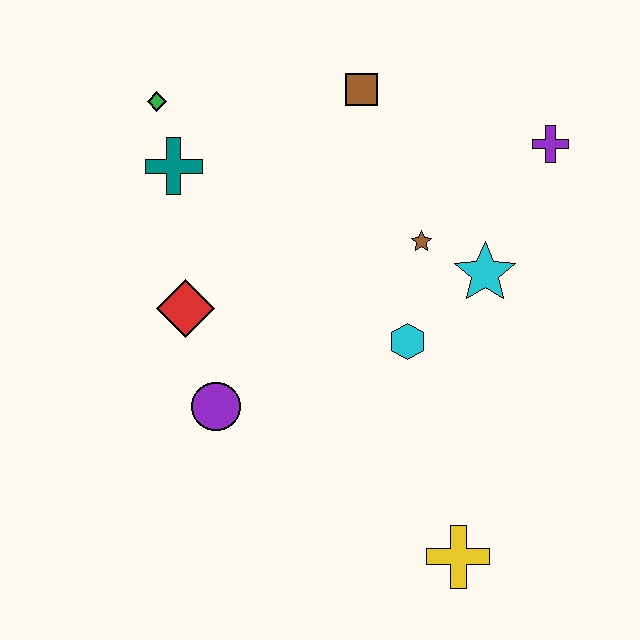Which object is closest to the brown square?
The brown star is closest to the brown square.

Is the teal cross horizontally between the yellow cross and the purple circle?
No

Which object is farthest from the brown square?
The yellow cross is farthest from the brown square.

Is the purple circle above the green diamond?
No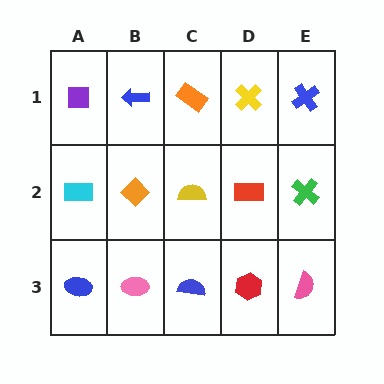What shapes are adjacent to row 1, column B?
An orange diamond (row 2, column B), a purple square (row 1, column A), an orange rectangle (row 1, column C).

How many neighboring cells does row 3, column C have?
3.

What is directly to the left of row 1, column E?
A yellow cross.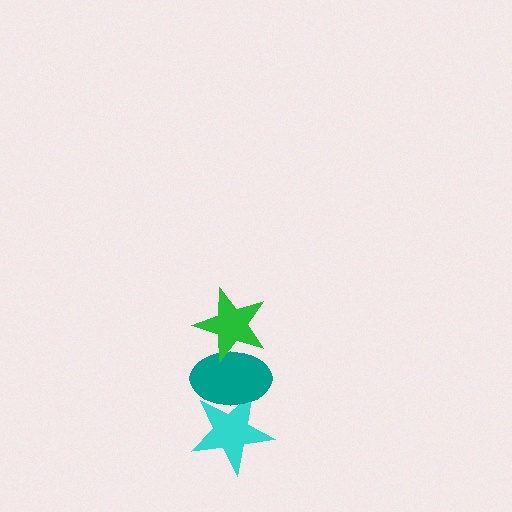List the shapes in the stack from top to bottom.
From top to bottom: the green star, the teal ellipse, the cyan star.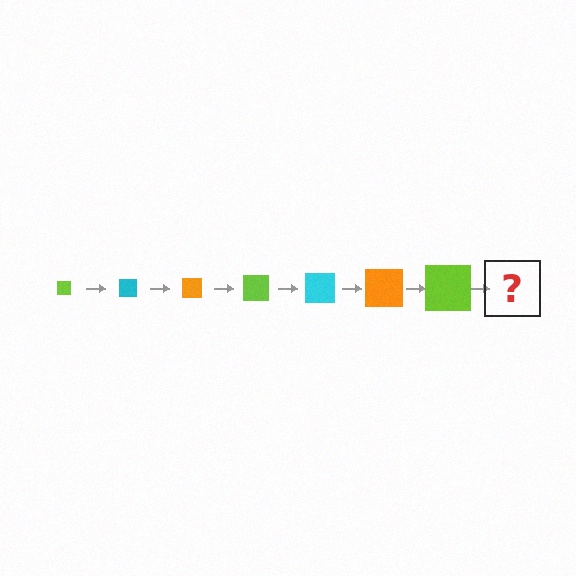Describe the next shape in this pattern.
It should be a cyan square, larger than the previous one.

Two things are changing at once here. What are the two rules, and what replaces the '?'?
The two rules are that the square grows larger each step and the color cycles through lime, cyan, and orange. The '?' should be a cyan square, larger than the previous one.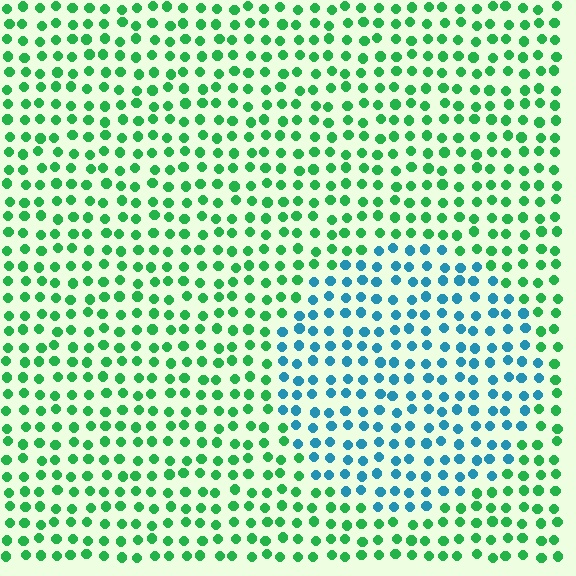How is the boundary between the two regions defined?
The boundary is defined purely by a slight shift in hue (about 58 degrees). Spacing, size, and orientation are identical on both sides.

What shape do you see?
I see a circle.